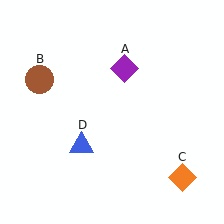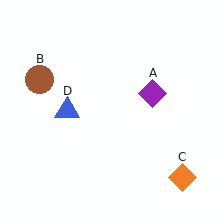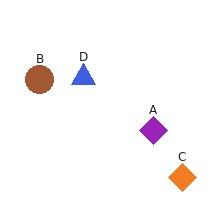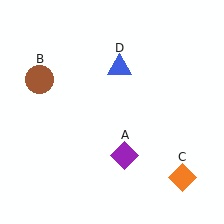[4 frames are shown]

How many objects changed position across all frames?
2 objects changed position: purple diamond (object A), blue triangle (object D).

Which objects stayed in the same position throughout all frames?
Brown circle (object B) and orange diamond (object C) remained stationary.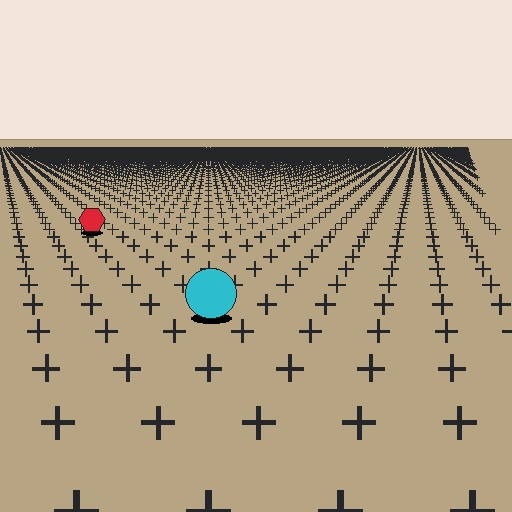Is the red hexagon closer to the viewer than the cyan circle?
No. The cyan circle is closer — you can tell from the texture gradient: the ground texture is coarser near it.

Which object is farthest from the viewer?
The red hexagon is farthest from the viewer. It appears smaller and the ground texture around it is denser.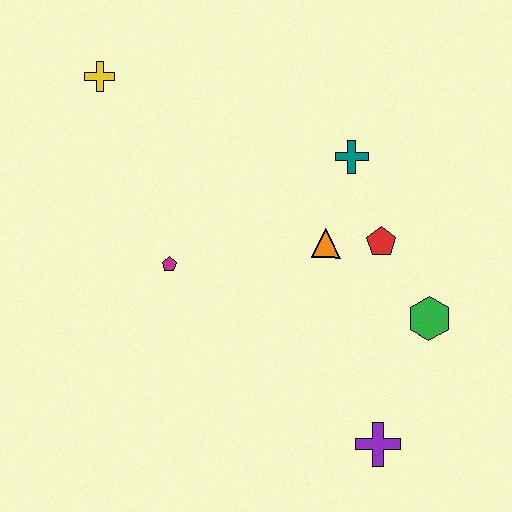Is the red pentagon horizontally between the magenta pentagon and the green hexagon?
Yes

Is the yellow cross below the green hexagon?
No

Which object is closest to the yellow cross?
The magenta pentagon is closest to the yellow cross.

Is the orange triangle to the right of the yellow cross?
Yes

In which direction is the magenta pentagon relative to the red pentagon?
The magenta pentagon is to the left of the red pentagon.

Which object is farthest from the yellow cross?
The purple cross is farthest from the yellow cross.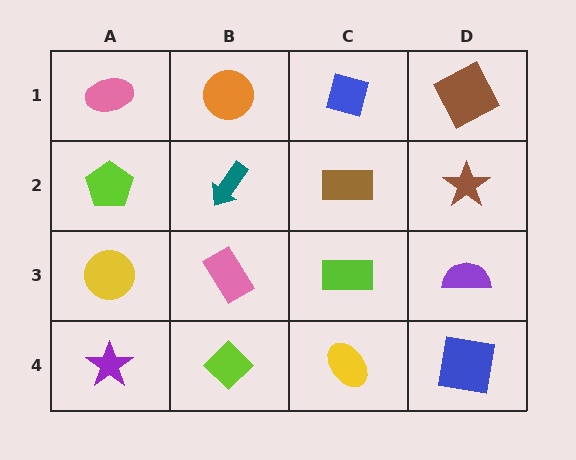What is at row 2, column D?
A brown star.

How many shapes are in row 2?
4 shapes.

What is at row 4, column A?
A purple star.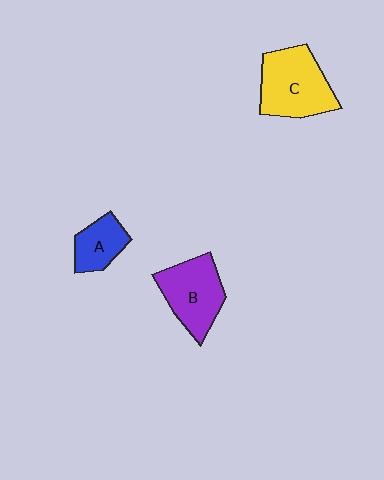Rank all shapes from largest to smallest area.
From largest to smallest: C (yellow), B (purple), A (blue).